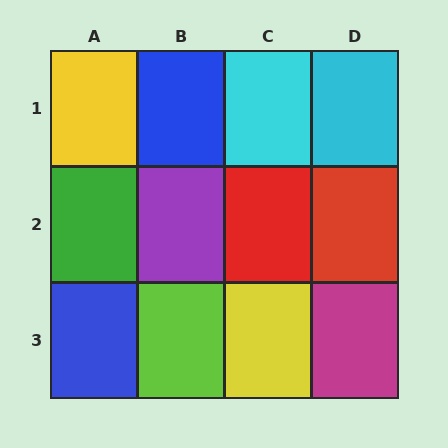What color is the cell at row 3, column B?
Lime.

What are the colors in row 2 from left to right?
Green, purple, red, red.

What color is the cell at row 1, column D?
Cyan.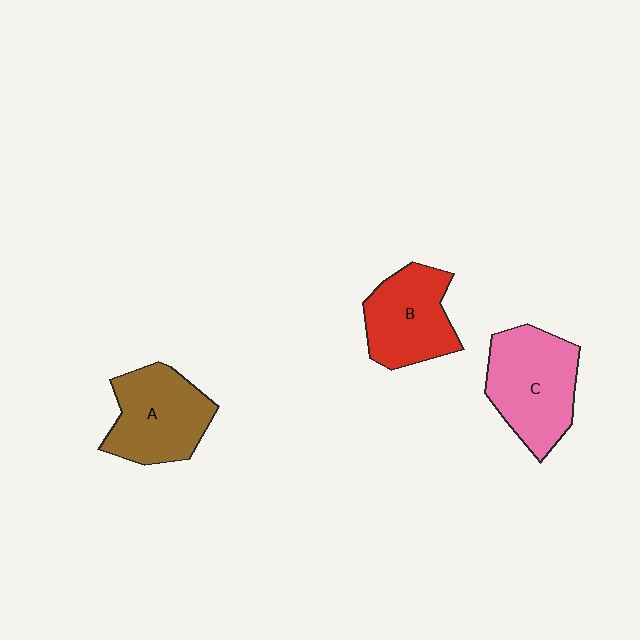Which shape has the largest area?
Shape C (pink).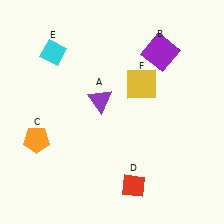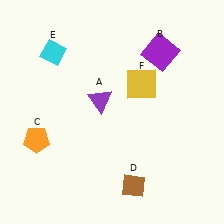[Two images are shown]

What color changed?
The diamond (D) changed from red in Image 1 to brown in Image 2.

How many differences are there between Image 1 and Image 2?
There is 1 difference between the two images.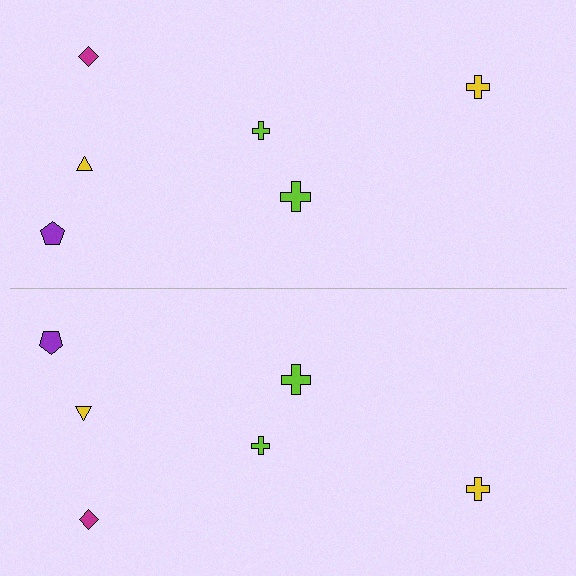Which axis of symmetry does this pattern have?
The pattern has a horizontal axis of symmetry running through the center of the image.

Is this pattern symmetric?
Yes, this pattern has bilateral (reflection) symmetry.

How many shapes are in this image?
There are 12 shapes in this image.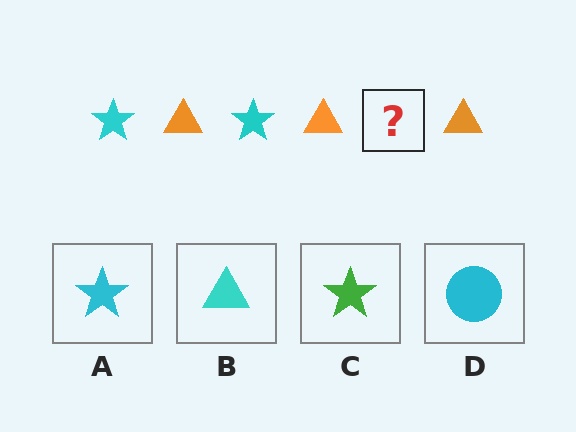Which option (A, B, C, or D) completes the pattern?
A.